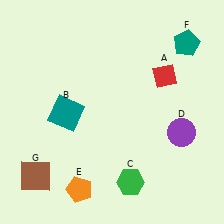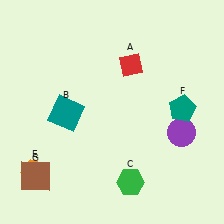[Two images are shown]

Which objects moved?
The objects that moved are: the red diamond (A), the orange pentagon (E), the teal pentagon (F).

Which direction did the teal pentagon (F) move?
The teal pentagon (F) moved down.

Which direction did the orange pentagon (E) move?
The orange pentagon (E) moved left.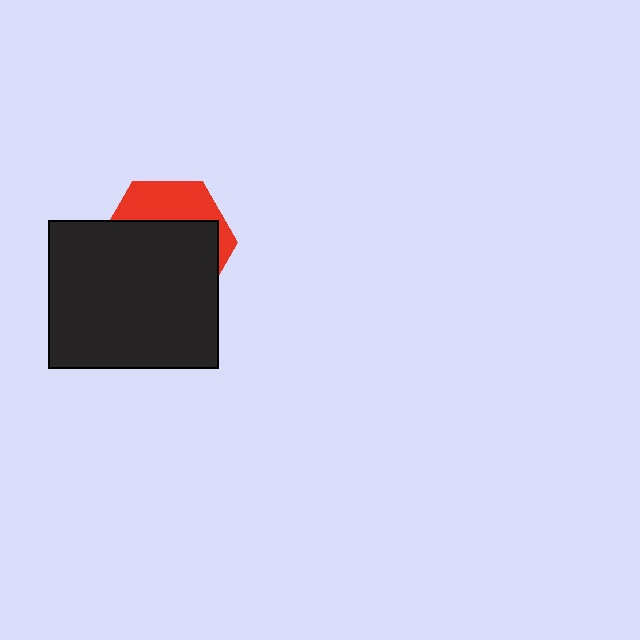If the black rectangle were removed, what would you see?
You would see the complete red hexagon.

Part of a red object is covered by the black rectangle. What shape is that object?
It is a hexagon.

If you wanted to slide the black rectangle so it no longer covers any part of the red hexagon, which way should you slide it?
Slide it down — that is the most direct way to separate the two shapes.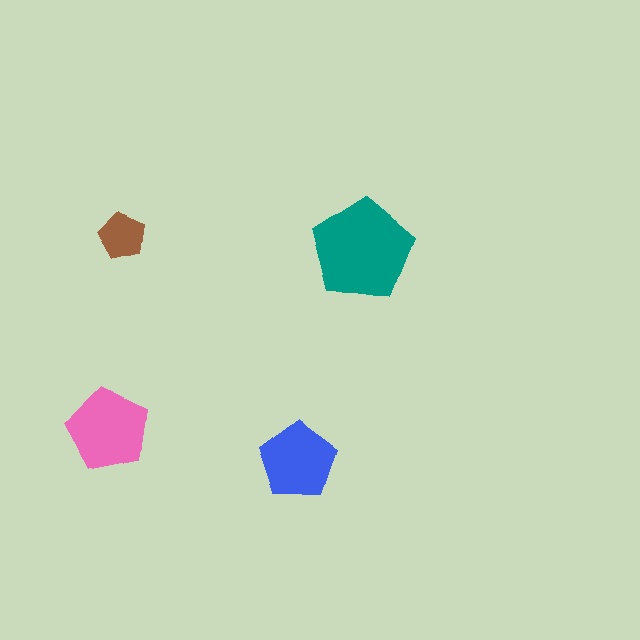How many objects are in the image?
There are 4 objects in the image.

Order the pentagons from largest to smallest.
the teal one, the pink one, the blue one, the brown one.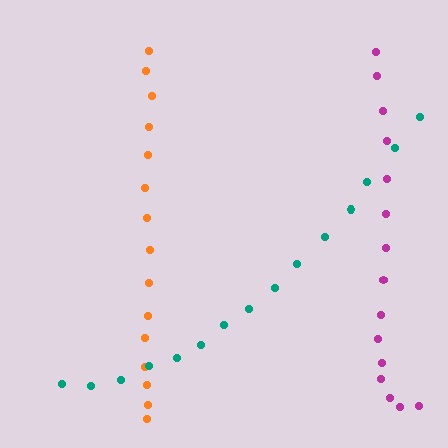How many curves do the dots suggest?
There are 3 distinct paths.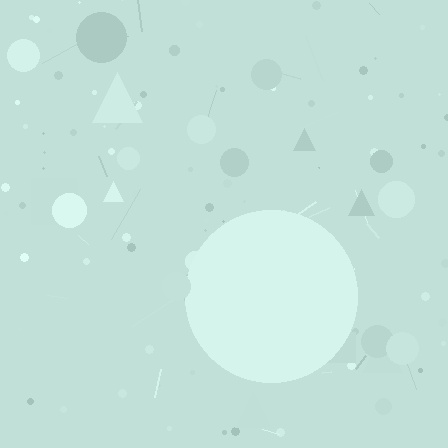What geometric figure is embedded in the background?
A circle is embedded in the background.